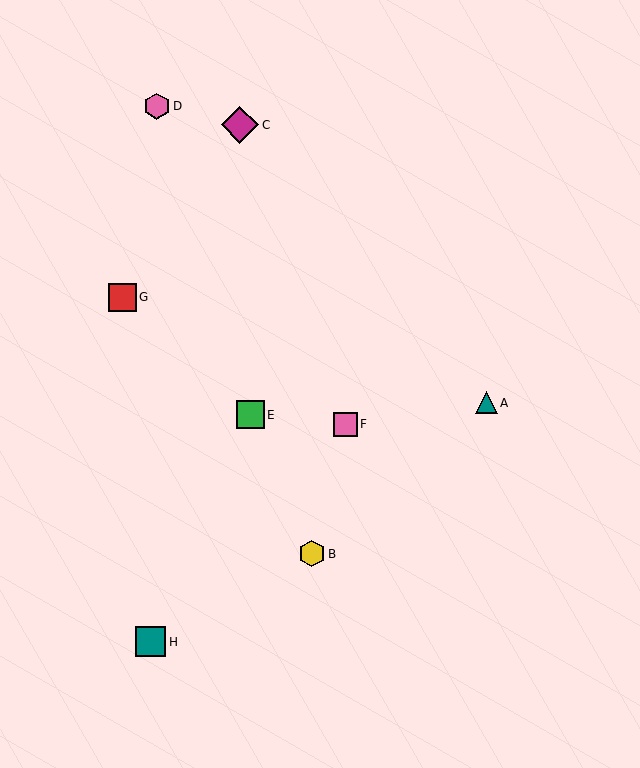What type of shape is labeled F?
Shape F is a pink square.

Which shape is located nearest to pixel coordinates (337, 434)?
The pink square (labeled F) at (345, 424) is nearest to that location.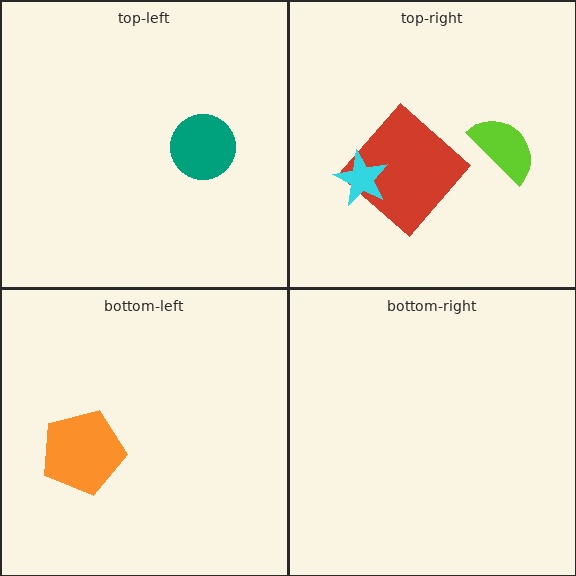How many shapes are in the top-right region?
3.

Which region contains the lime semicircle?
The top-right region.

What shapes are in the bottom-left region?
The orange pentagon.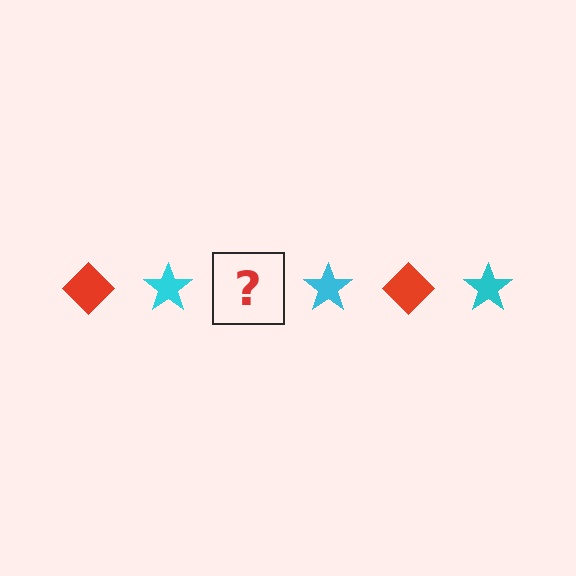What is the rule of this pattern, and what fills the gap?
The rule is that the pattern alternates between red diamond and cyan star. The gap should be filled with a red diamond.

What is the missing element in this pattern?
The missing element is a red diamond.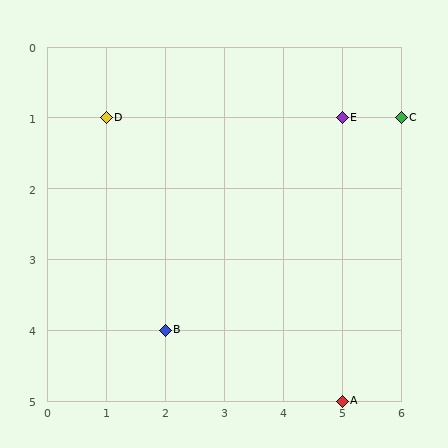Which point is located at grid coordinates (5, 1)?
Point E is at (5, 1).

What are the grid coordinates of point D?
Point D is at grid coordinates (1, 1).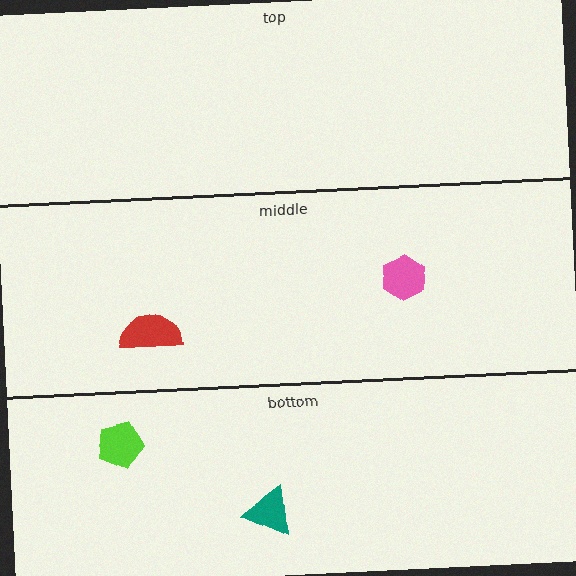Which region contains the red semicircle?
The middle region.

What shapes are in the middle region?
The pink hexagon, the red semicircle.